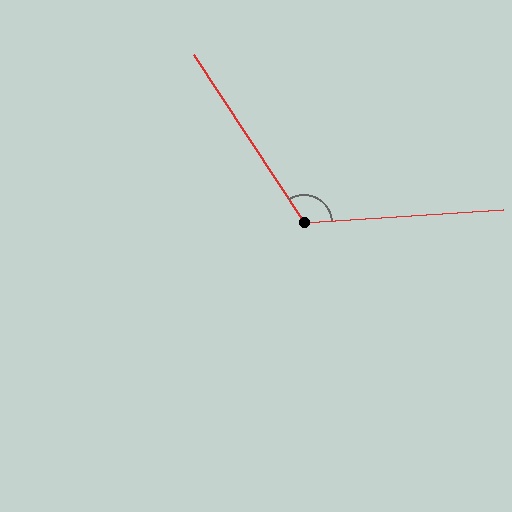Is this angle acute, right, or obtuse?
It is obtuse.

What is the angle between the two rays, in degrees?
Approximately 119 degrees.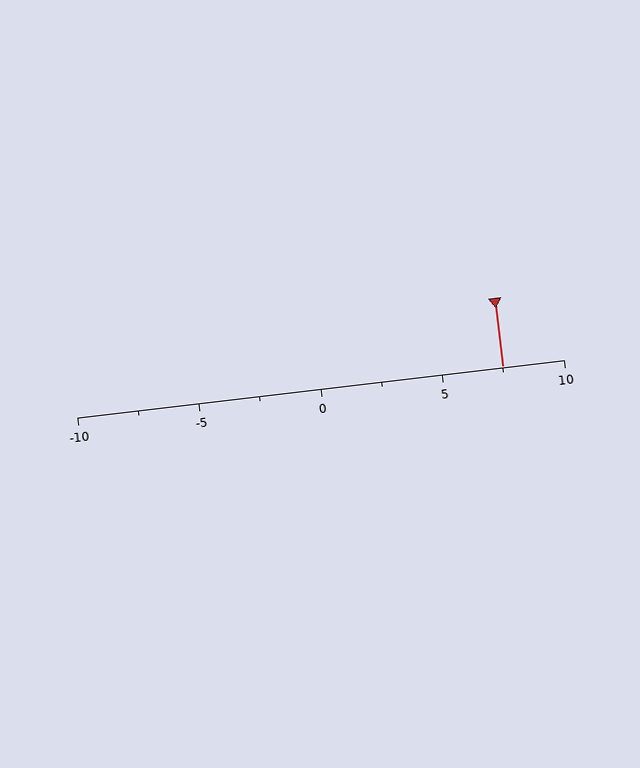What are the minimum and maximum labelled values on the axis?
The axis runs from -10 to 10.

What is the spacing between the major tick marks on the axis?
The major ticks are spaced 5 apart.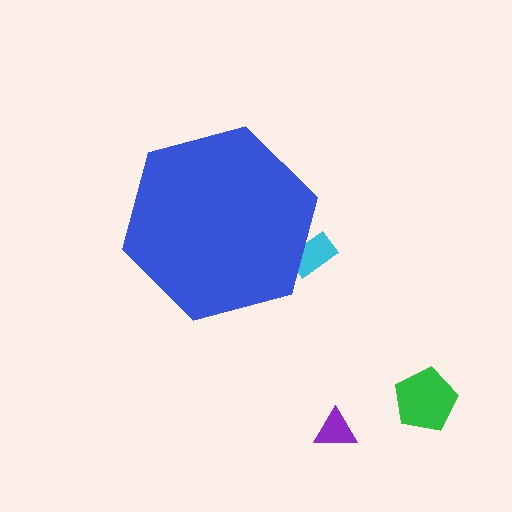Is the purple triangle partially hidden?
No, the purple triangle is fully visible.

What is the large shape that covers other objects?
A blue hexagon.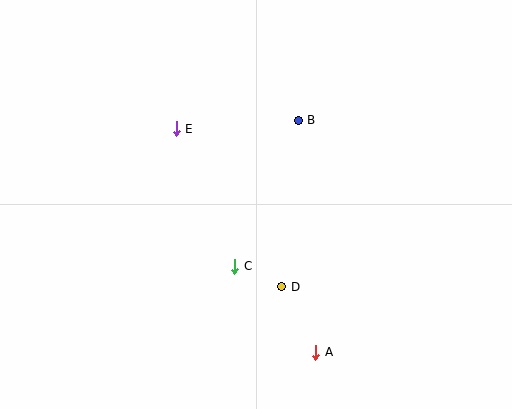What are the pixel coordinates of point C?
Point C is at (235, 266).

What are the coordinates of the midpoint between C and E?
The midpoint between C and E is at (206, 198).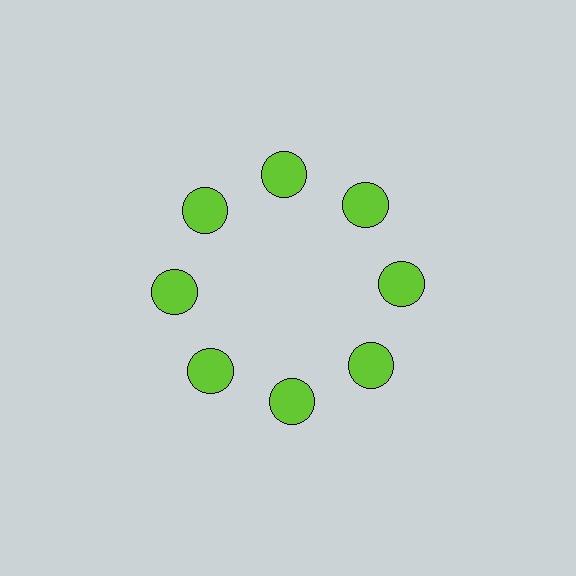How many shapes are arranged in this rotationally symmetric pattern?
There are 8 shapes, arranged in 8 groups of 1.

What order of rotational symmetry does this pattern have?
This pattern has 8-fold rotational symmetry.